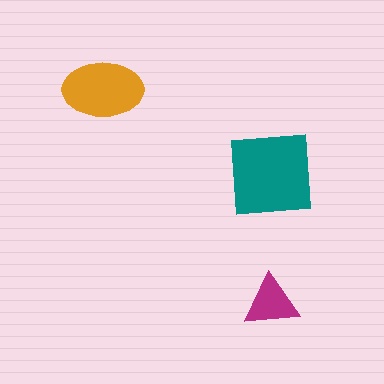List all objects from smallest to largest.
The magenta triangle, the orange ellipse, the teal square.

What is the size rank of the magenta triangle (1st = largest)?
3rd.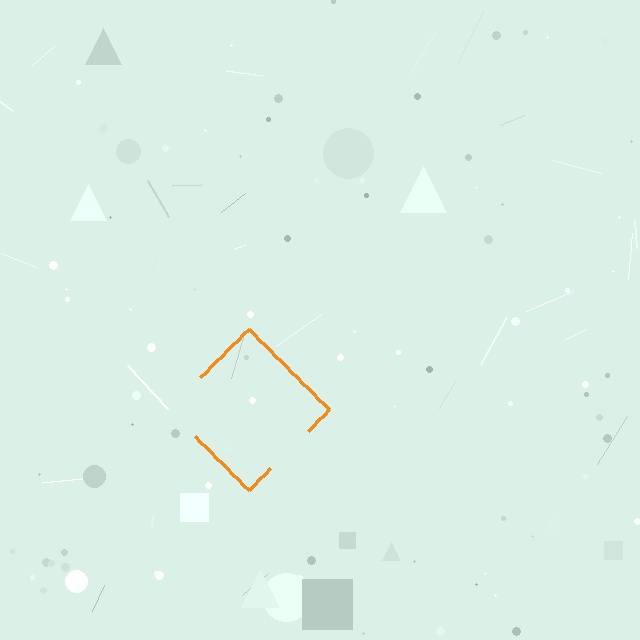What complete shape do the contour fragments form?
The contour fragments form a diamond.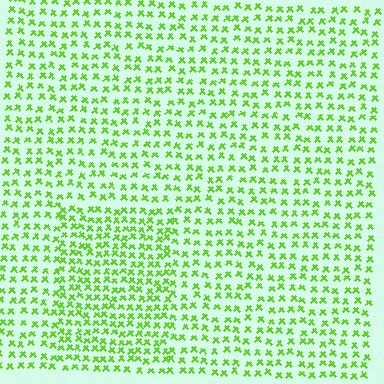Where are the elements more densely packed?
The elements are more densely packed inside the rectangle boundary.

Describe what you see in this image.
The image contains small lime elements arranged at two different densities. A rectangle-shaped region is visible where the elements are more densely packed than the surrounding area.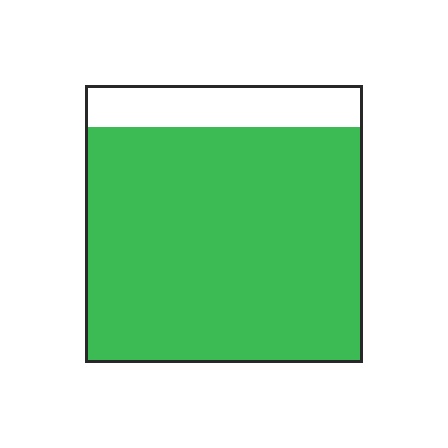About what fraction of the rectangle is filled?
About five sixths (5/6).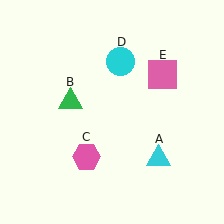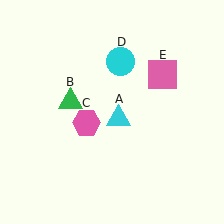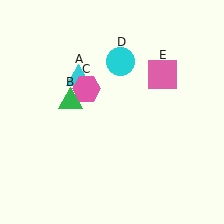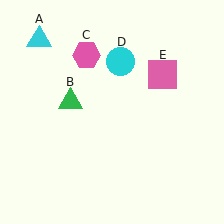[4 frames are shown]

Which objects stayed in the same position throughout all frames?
Green triangle (object B) and cyan circle (object D) and pink square (object E) remained stationary.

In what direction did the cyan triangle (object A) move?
The cyan triangle (object A) moved up and to the left.